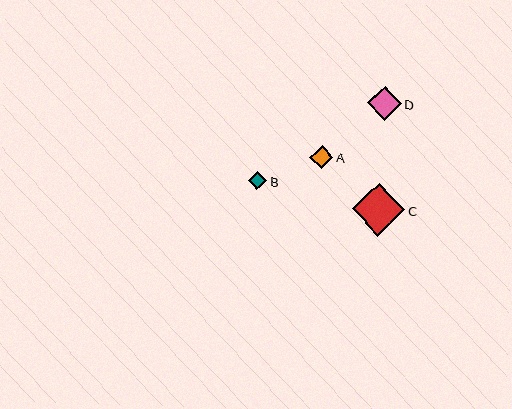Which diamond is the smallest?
Diamond B is the smallest with a size of approximately 18 pixels.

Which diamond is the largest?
Diamond C is the largest with a size of approximately 53 pixels.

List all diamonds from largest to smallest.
From largest to smallest: C, D, A, B.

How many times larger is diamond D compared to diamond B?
Diamond D is approximately 1.9 times the size of diamond B.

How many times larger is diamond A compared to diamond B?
Diamond A is approximately 1.3 times the size of diamond B.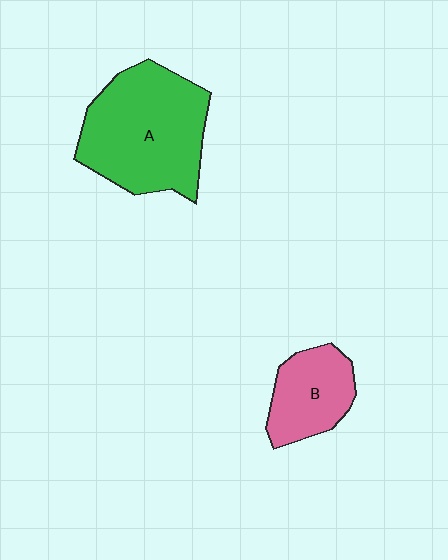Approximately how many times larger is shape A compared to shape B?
Approximately 2.0 times.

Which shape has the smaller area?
Shape B (pink).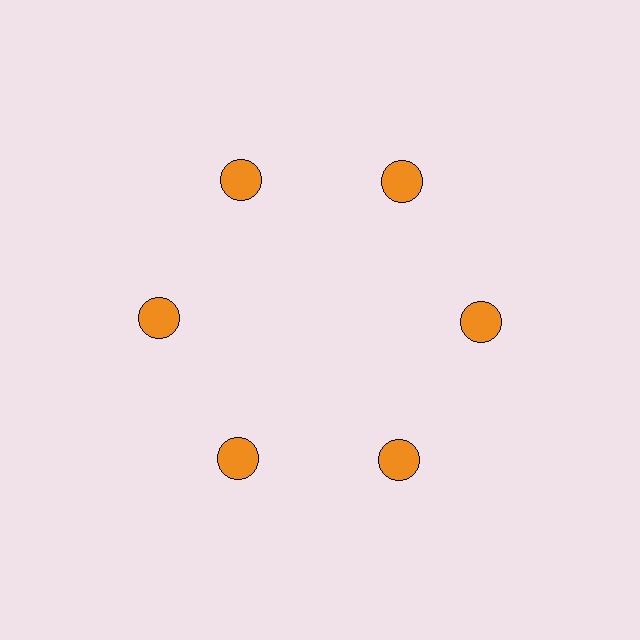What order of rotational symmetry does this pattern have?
This pattern has 6-fold rotational symmetry.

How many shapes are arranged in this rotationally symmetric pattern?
There are 6 shapes, arranged in 6 groups of 1.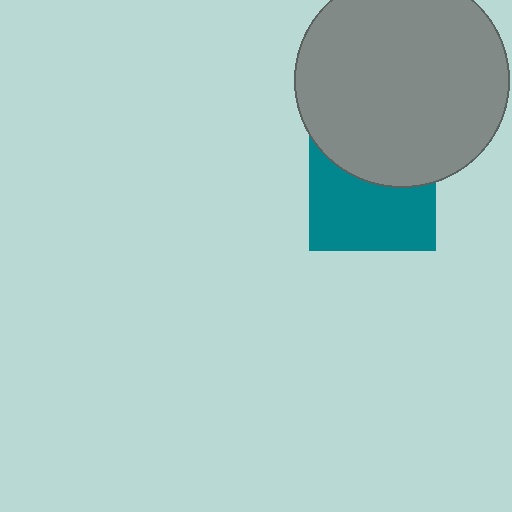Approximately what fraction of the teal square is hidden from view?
Roughly 41% of the teal square is hidden behind the gray circle.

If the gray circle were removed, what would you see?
You would see the complete teal square.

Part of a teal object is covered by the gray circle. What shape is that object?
It is a square.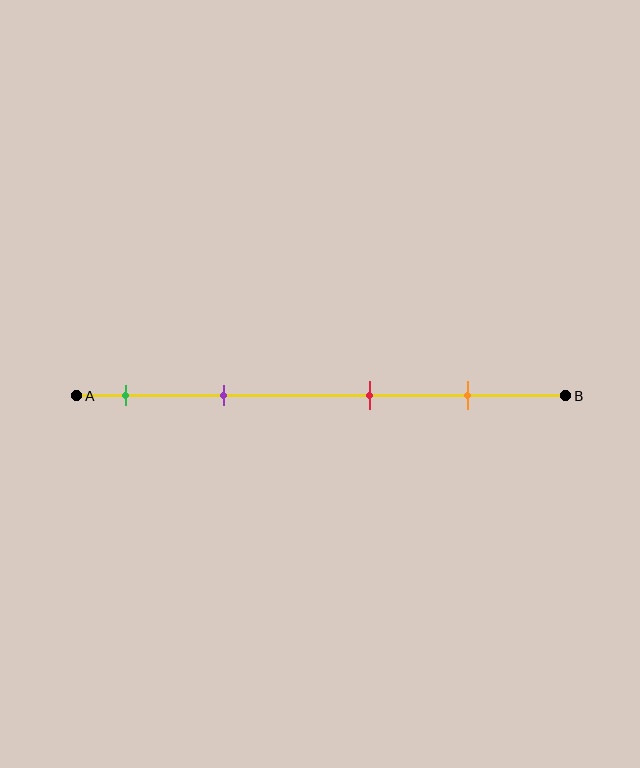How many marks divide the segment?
There are 4 marks dividing the segment.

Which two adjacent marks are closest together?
The green and purple marks are the closest adjacent pair.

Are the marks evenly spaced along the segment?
No, the marks are not evenly spaced.